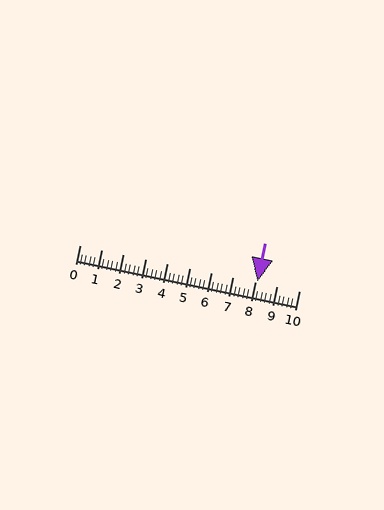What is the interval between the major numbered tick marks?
The major tick marks are spaced 1 units apart.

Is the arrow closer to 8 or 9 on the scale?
The arrow is closer to 8.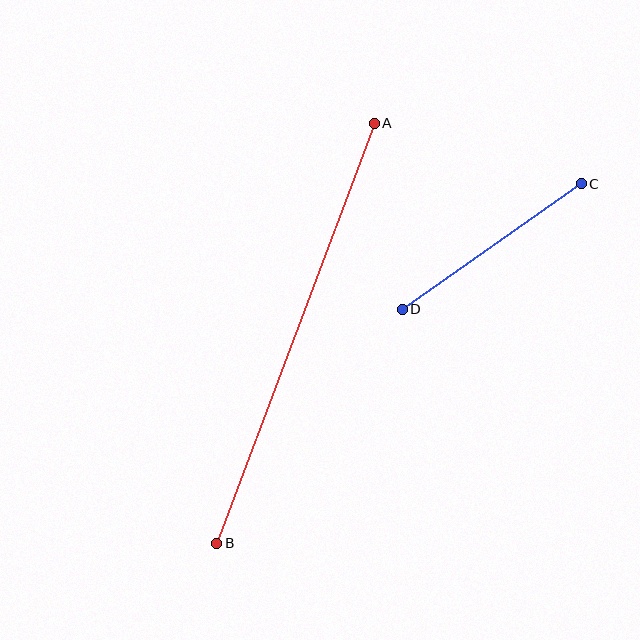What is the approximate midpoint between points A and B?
The midpoint is at approximately (296, 333) pixels.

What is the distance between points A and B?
The distance is approximately 448 pixels.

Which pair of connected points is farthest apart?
Points A and B are farthest apart.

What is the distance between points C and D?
The distance is approximately 218 pixels.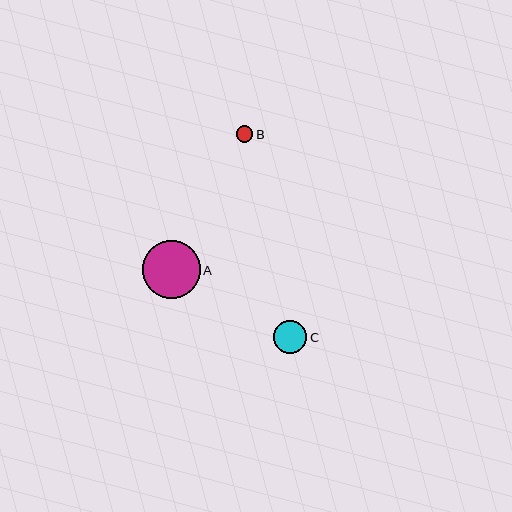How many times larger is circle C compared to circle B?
Circle C is approximately 2.0 times the size of circle B.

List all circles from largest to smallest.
From largest to smallest: A, C, B.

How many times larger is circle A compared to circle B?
Circle A is approximately 3.5 times the size of circle B.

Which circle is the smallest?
Circle B is the smallest with a size of approximately 17 pixels.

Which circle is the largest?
Circle A is the largest with a size of approximately 58 pixels.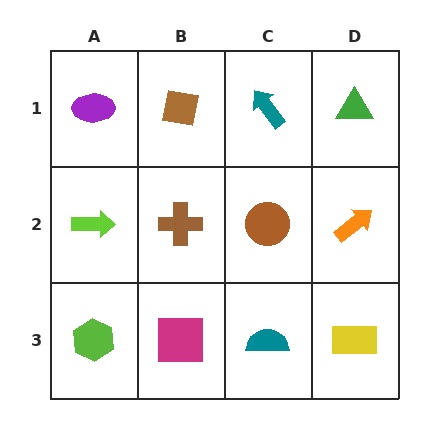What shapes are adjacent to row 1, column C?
A brown circle (row 2, column C), a brown square (row 1, column B), a green triangle (row 1, column D).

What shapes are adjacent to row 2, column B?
A brown square (row 1, column B), a magenta square (row 3, column B), a lime arrow (row 2, column A), a brown circle (row 2, column C).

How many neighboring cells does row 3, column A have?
2.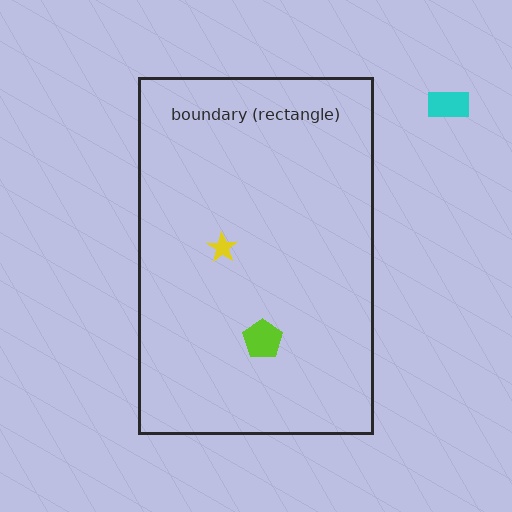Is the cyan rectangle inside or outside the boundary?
Outside.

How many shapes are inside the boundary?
2 inside, 1 outside.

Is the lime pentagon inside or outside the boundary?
Inside.